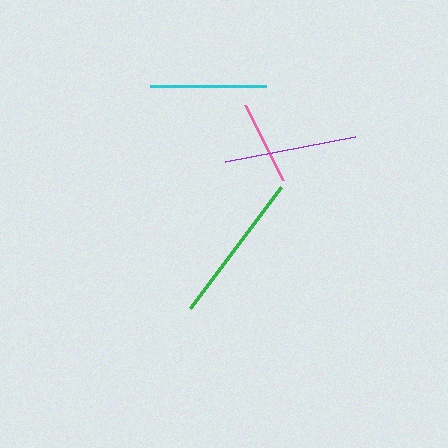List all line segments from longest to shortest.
From longest to shortest: green, purple, cyan, pink.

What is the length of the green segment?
The green segment is approximately 152 pixels long.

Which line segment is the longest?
The green line is the longest at approximately 152 pixels.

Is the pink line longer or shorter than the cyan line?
The cyan line is longer than the pink line.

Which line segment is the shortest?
The pink line is the shortest at approximately 84 pixels.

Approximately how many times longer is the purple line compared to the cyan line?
The purple line is approximately 1.2 times the length of the cyan line.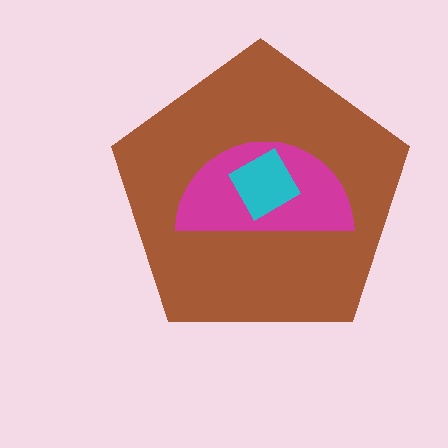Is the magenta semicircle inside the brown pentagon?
Yes.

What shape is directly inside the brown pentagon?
The magenta semicircle.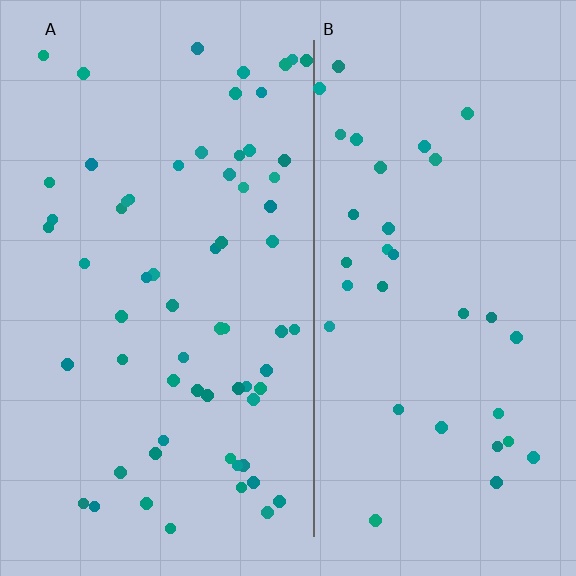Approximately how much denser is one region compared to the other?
Approximately 1.9× — region A over region B.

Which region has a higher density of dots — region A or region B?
A (the left).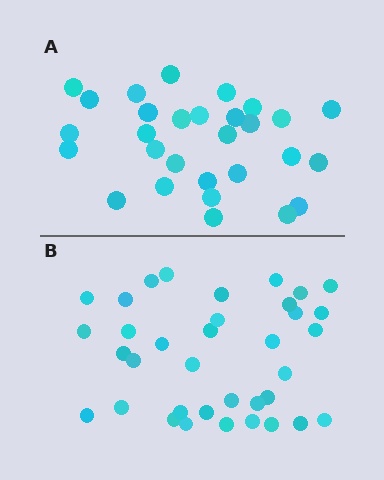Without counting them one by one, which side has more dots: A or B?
Region B (the bottom region) has more dots.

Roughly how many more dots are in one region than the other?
Region B has roughly 8 or so more dots than region A.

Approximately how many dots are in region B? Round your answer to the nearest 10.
About 40 dots. (The exact count is 36, which rounds to 40.)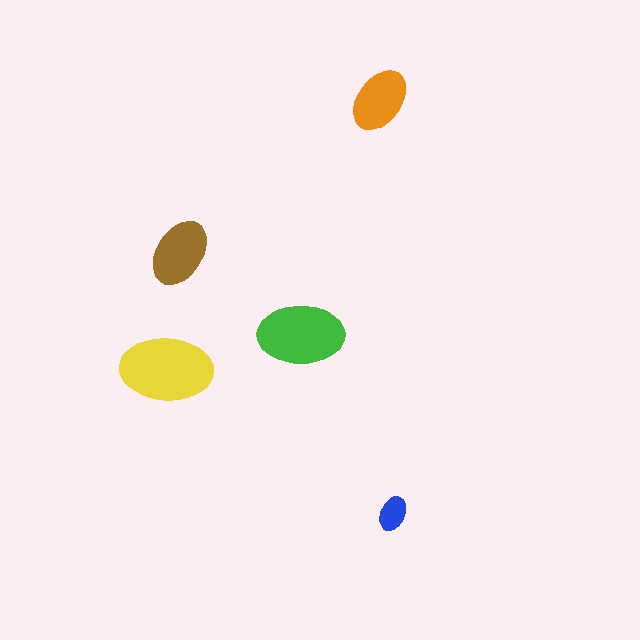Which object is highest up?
The orange ellipse is topmost.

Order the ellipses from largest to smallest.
the yellow one, the green one, the brown one, the orange one, the blue one.